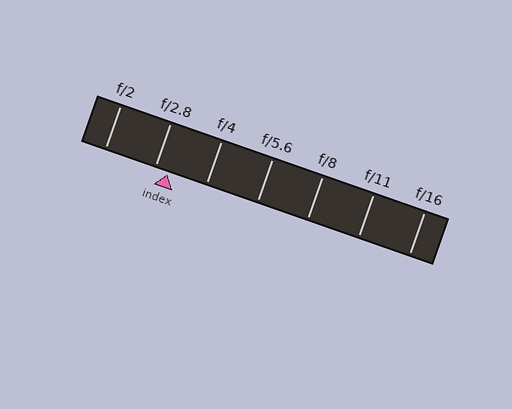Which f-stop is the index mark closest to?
The index mark is closest to f/2.8.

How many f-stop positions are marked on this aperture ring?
There are 7 f-stop positions marked.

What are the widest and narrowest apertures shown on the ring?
The widest aperture shown is f/2 and the narrowest is f/16.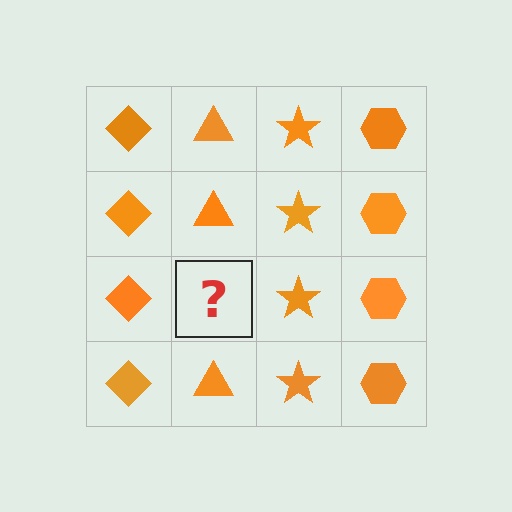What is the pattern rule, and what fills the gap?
The rule is that each column has a consistent shape. The gap should be filled with an orange triangle.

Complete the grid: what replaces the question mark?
The question mark should be replaced with an orange triangle.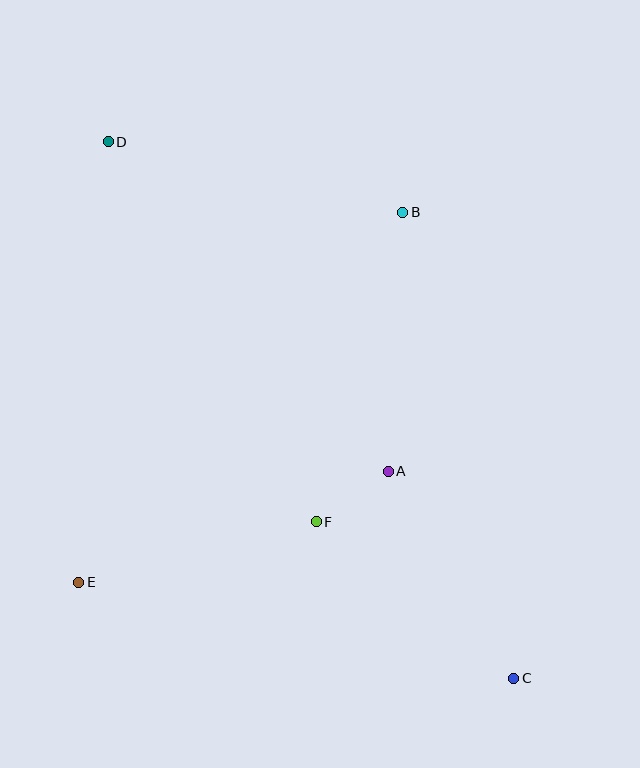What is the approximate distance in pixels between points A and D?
The distance between A and D is approximately 432 pixels.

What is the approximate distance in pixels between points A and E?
The distance between A and E is approximately 329 pixels.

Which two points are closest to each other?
Points A and F are closest to each other.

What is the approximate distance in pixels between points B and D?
The distance between B and D is approximately 303 pixels.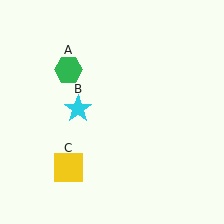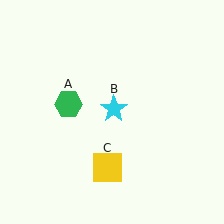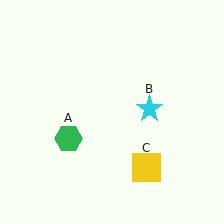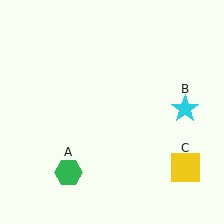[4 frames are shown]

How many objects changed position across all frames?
3 objects changed position: green hexagon (object A), cyan star (object B), yellow square (object C).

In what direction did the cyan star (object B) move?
The cyan star (object B) moved right.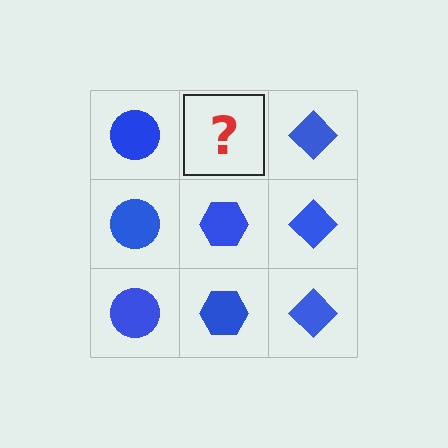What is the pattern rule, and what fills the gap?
The rule is that each column has a consistent shape. The gap should be filled with a blue hexagon.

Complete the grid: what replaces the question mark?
The question mark should be replaced with a blue hexagon.